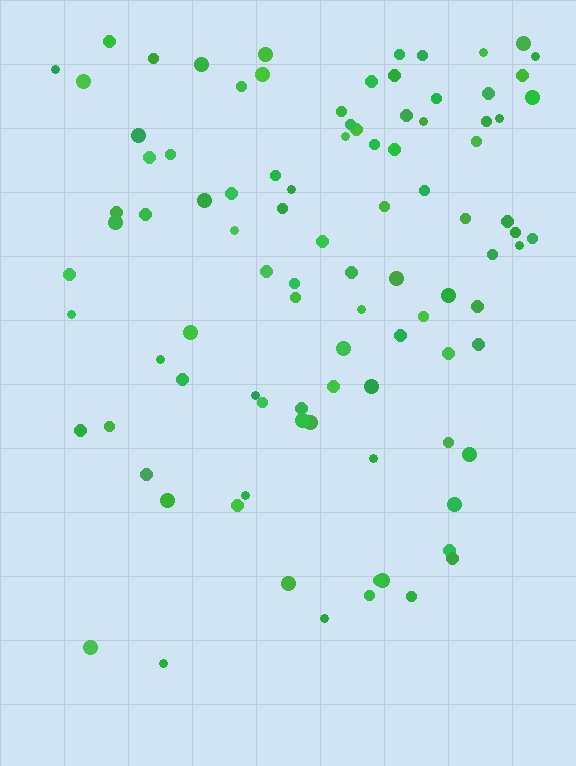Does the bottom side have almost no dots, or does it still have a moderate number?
Still a moderate number, just noticeably fewer than the top.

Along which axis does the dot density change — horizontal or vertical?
Vertical.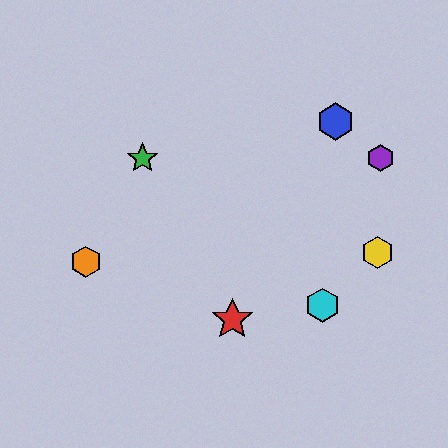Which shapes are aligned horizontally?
The green star, the purple hexagon are aligned horizontally.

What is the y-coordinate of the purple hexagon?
The purple hexagon is at y≈158.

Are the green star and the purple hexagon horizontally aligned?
Yes, both are at y≈158.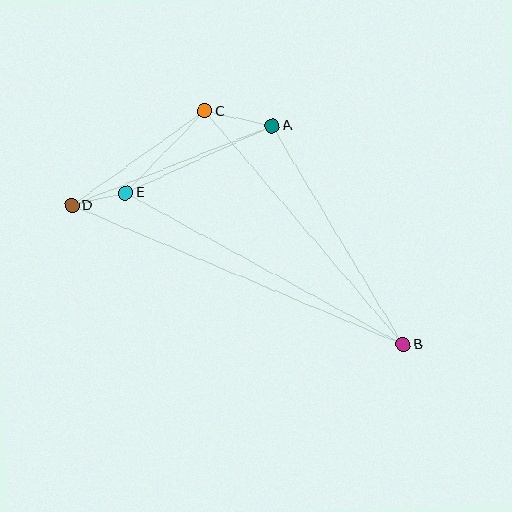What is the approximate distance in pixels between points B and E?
The distance between B and E is approximately 316 pixels.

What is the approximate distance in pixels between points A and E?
The distance between A and E is approximately 161 pixels.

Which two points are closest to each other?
Points D and E are closest to each other.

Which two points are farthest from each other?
Points B and D are farthest from each other.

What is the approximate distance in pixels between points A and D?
The distance between A and D is approximately 216 pixels.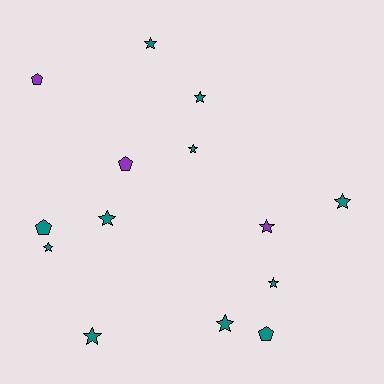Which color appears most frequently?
Teal, with 11 objects.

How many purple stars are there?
There is 1 purple star.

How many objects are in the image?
There are 14 objects.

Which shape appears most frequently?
Star, with 10 objects.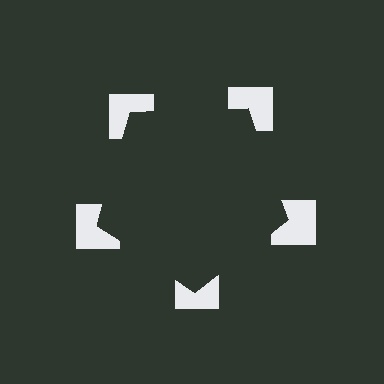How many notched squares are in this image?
There are 5 — one at each vertex of the illusory pentagon.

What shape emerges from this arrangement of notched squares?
An illusory pentagon — its edges are inferred from the aligned wedge cuts in the notched squares, not physically drawn.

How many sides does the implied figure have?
5 sides.